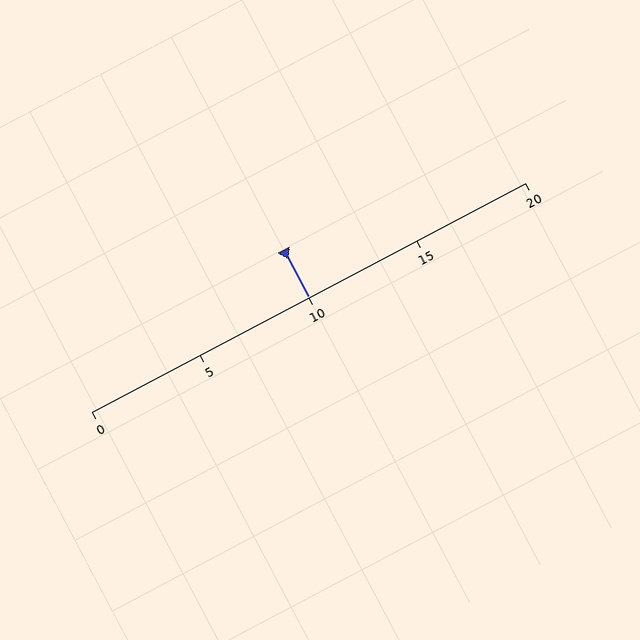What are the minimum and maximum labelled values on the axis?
The axis runs from 0 to 20.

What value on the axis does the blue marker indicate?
The marker indicates approximately 10.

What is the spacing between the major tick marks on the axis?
The major ticks are spaced 5 apart.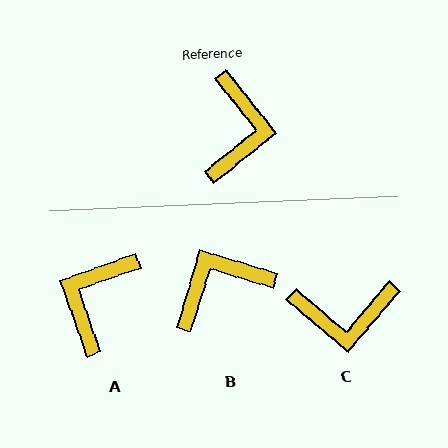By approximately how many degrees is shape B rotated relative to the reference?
Approximately 125 degrees counter-clockwise.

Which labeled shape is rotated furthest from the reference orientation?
A, about 161 degrees away.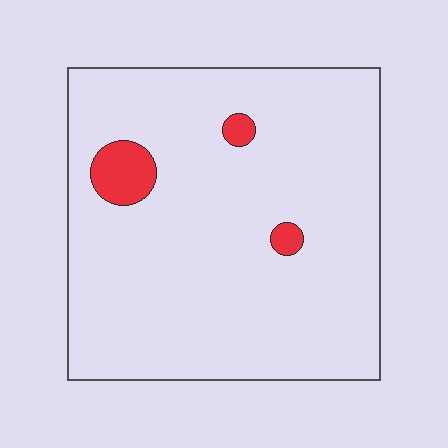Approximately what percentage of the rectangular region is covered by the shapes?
Approximately 5%.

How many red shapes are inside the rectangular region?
3.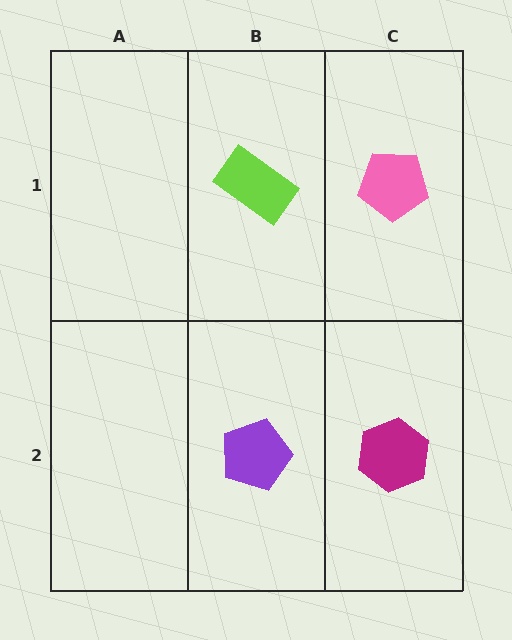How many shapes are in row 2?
2 shapes.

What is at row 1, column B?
A lime rectangle.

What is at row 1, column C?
A pink pentagon.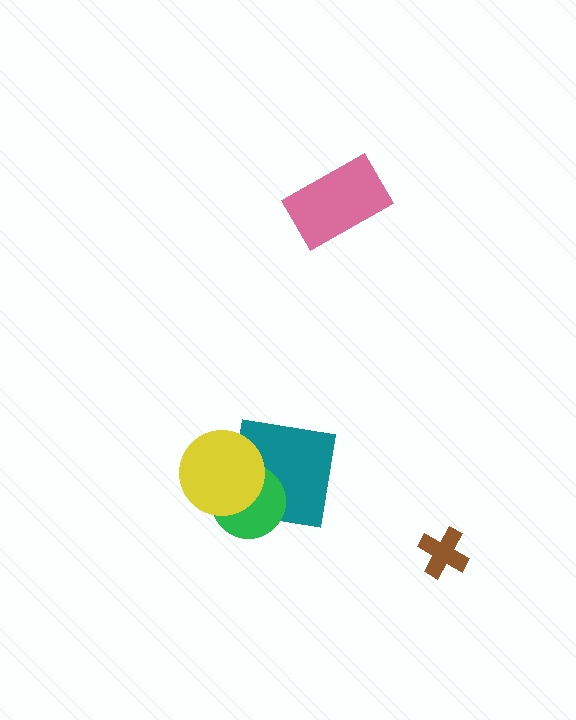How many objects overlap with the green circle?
2 objects overlap with the green circle.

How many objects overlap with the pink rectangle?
0 objects overlap with the pink rectangle.